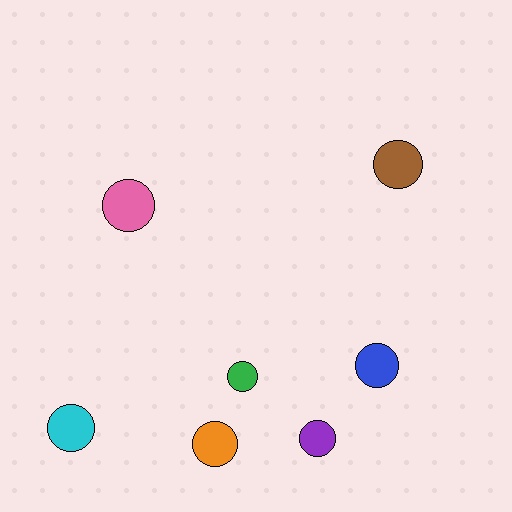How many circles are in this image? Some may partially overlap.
There are 7 circles.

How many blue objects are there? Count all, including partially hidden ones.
There is 1 blue object.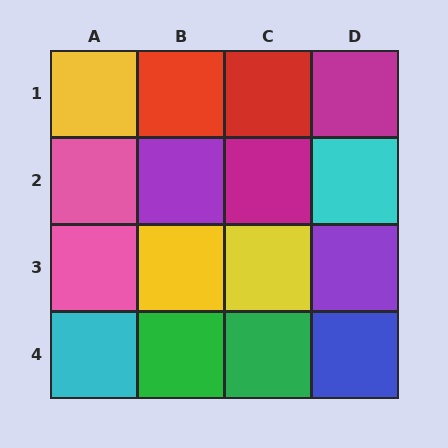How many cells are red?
2 cells are red.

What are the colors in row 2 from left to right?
Pink, purple, magenta, cyan.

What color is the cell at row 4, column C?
Green.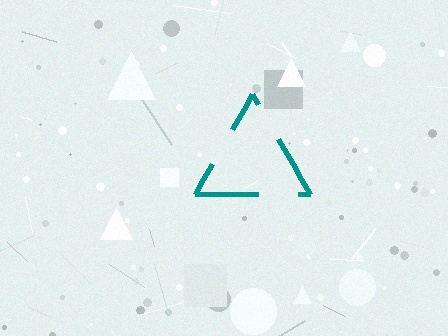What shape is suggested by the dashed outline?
The dashed outline suggests a triangle.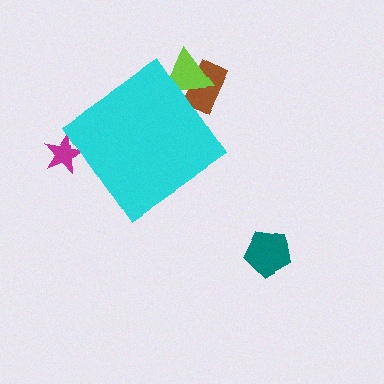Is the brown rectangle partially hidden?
Yes, the brown rectangle is partially hidden behind the cyan diamond.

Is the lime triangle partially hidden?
Yes, the lime triangle is partially hidden behind the cyan diamond.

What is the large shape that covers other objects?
A cyan diamond.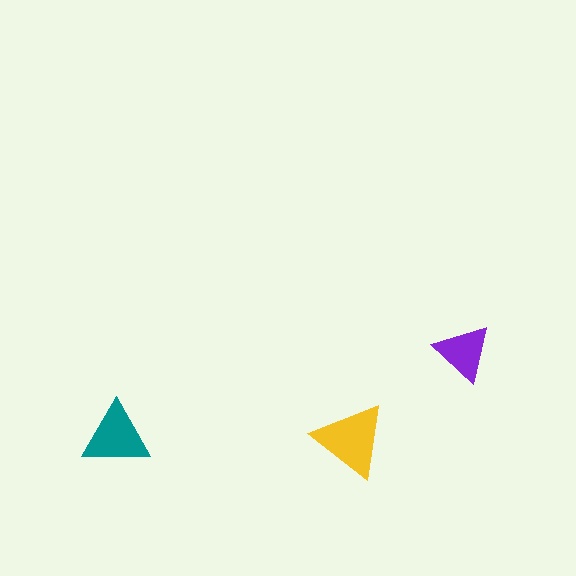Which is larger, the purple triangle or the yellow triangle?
The yellow one.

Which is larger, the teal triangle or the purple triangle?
The teal one.